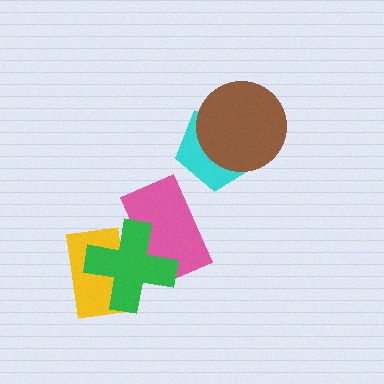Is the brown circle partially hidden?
No, no other shape covers it.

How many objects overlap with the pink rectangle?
2 objects overlap with the pink rectangle.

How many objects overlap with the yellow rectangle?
2 objects overlap with the yellow rectangle.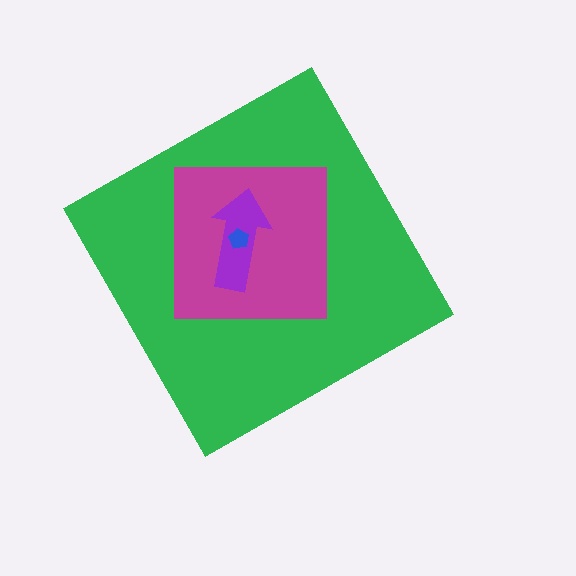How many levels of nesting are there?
4.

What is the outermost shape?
The green diamond.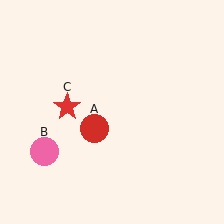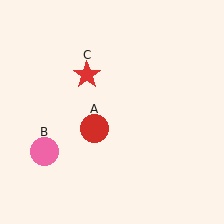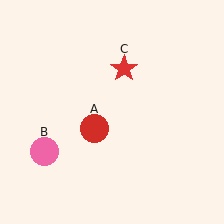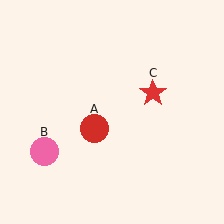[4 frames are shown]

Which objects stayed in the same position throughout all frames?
Red circle (object A) and pink circle (object B) remained stationary.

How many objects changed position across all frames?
1 object changed position: red star (object C).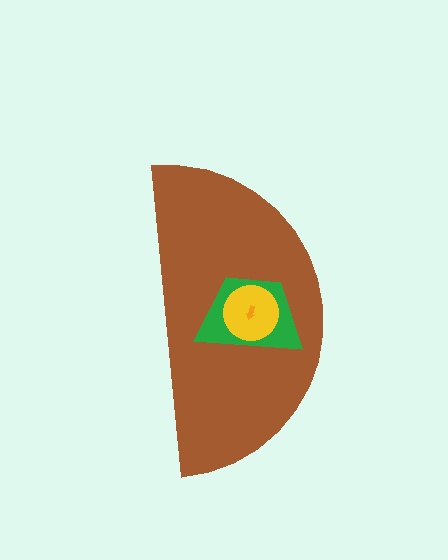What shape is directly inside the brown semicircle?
The green trapezoid.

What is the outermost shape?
The brown semicircle.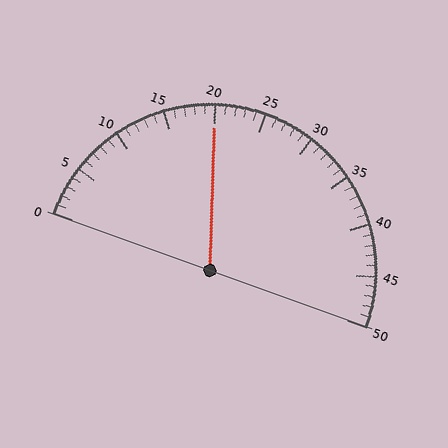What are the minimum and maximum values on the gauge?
The gauge ranges from 0 to 50.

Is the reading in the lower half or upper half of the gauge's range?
The reading is in the lower half of the range (0 to 50).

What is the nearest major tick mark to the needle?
The nearest major tick mark is 20.